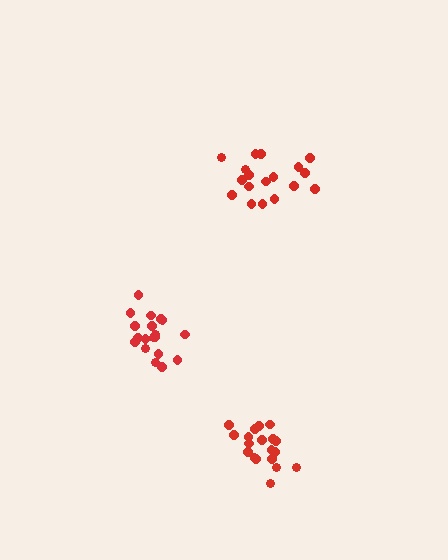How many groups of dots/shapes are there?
There are 3 groups.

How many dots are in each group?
Group 1: 19 dots, Group 2: 19 dots, Group 3: 18 dots (56 total).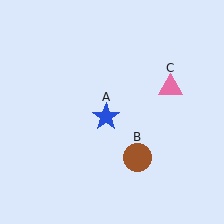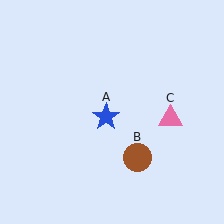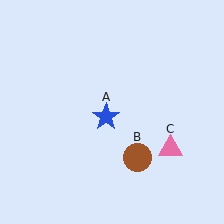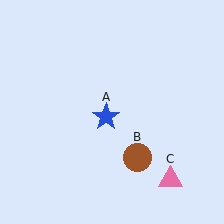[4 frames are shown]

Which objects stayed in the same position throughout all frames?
Blue star (object A) and brown circle (object B) remained stationary.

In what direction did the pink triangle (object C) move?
The pink triangle (object C) moved down.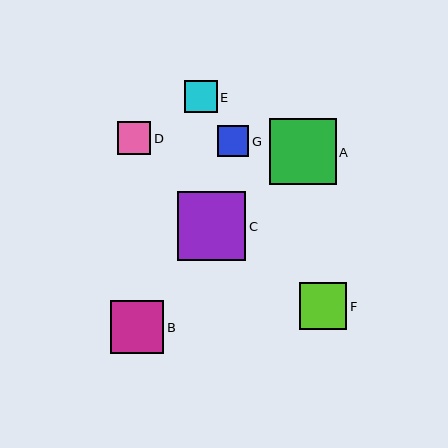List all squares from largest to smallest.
From largest to smallest: C, A, B, F, D, E, G.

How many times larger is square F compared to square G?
Square F is approximately 1.5 times the size of square G.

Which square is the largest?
Square C is the largest with a size of approximately 68 pixels.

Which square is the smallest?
Square G is the smallest with a size of approximately 31 pixels.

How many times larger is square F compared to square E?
Square F is approximately 1.5 times the size of square E.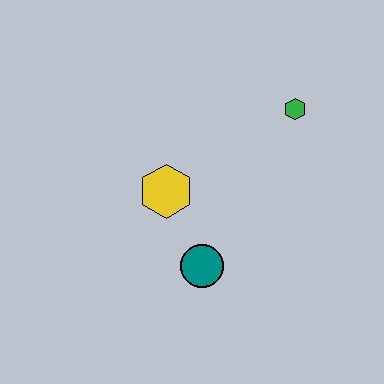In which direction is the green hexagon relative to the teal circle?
The green hexagon is above the teal circle.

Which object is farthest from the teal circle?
The green hexagon is farthest from the teal circle.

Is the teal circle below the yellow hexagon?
Yes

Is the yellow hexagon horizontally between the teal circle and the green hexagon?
No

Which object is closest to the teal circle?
The yellow hexagon is closest to the teal circle.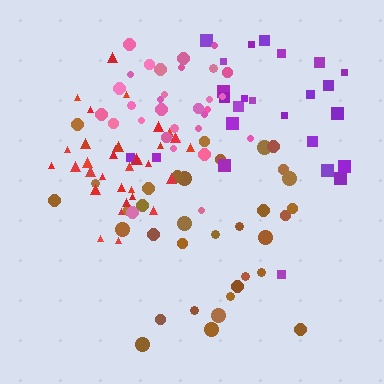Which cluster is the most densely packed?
Red.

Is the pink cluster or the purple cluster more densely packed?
Pink.